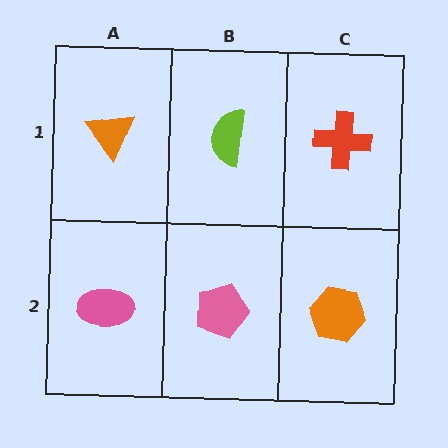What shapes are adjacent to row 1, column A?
A pink ellipse (row 2, column A), a lime semicircle (row 1, column B).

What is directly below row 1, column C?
An orange hexagon.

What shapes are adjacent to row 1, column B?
A pink pentagon (row 2, column B), an orange triangle (row 1, column A), a red cross (row 1, column C).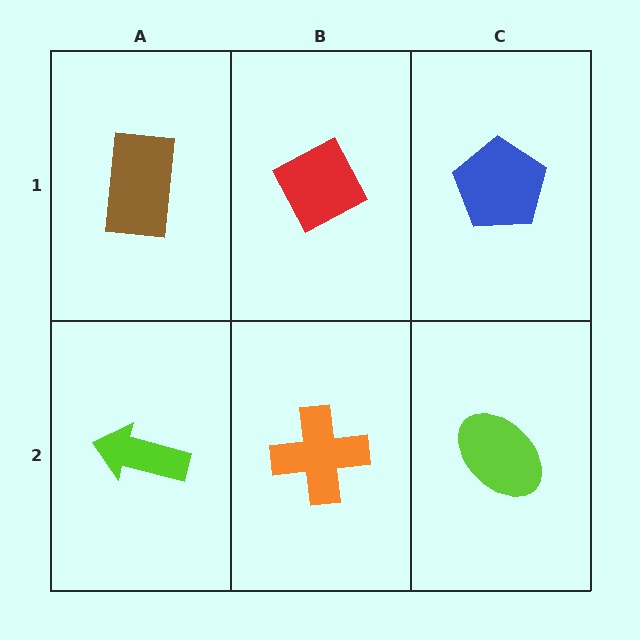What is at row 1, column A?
A brown rectangle.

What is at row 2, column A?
A lime arrow.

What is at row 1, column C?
A blue pentagon.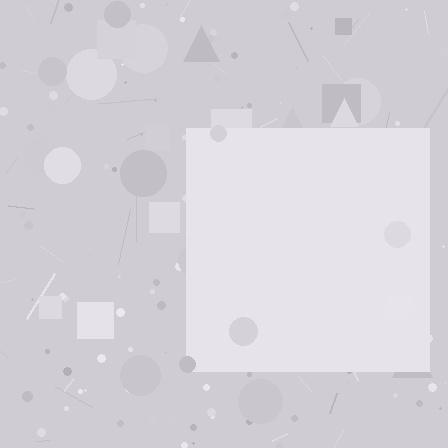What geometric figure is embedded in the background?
A square is embedded in the background.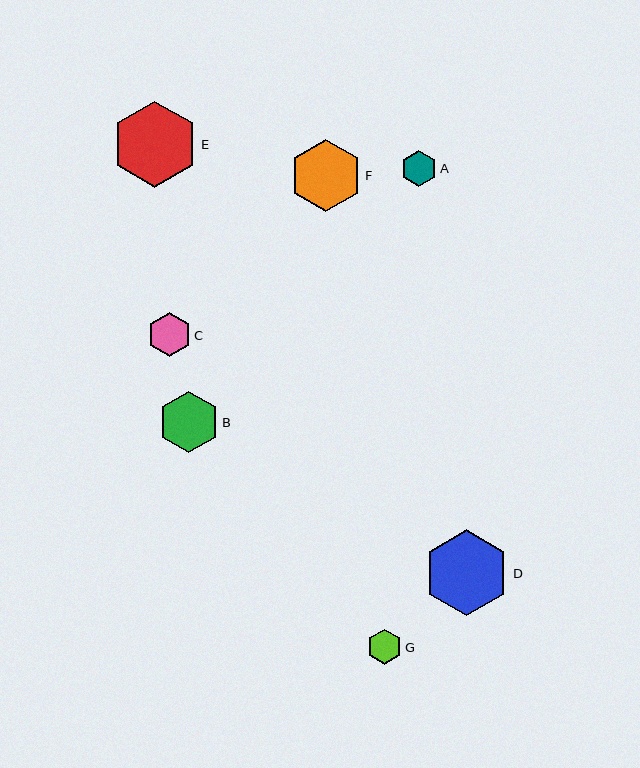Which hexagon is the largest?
Hexagon E is the largest with a size of approximately 86 pixels.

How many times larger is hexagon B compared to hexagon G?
Hexagon B is approximately 1.7 times the size of hexagon G.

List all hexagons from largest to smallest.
From largest to smallest: E, D, F, B, C, A, G.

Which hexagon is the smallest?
Hexagon G is the smallest with a size of approximately 36 pixels.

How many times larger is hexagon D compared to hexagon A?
Hexagon D is approximately 2.3 times the size of hexagon A.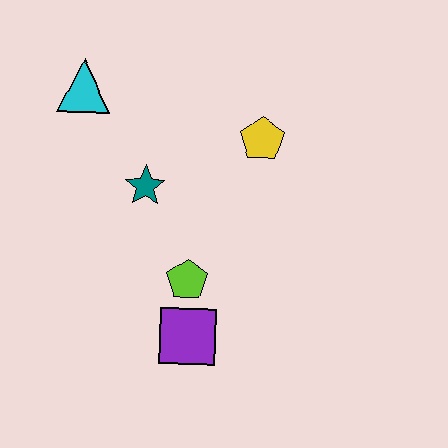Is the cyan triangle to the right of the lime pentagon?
No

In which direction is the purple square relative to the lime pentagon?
The purple square is below the lime pentagon.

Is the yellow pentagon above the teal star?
Yes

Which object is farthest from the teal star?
The purple square is farthest from the teal star.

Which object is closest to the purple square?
The lime pentagon is closest to the purple square.